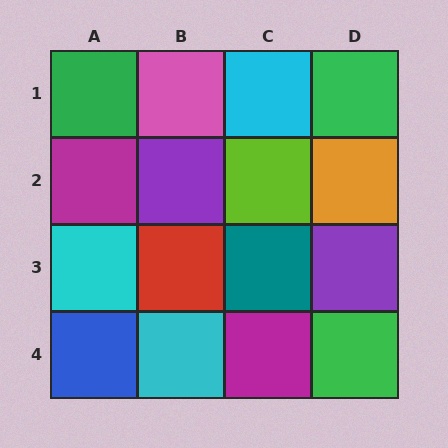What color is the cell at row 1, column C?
Cyan.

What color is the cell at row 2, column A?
Magenta.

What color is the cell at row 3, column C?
Teal.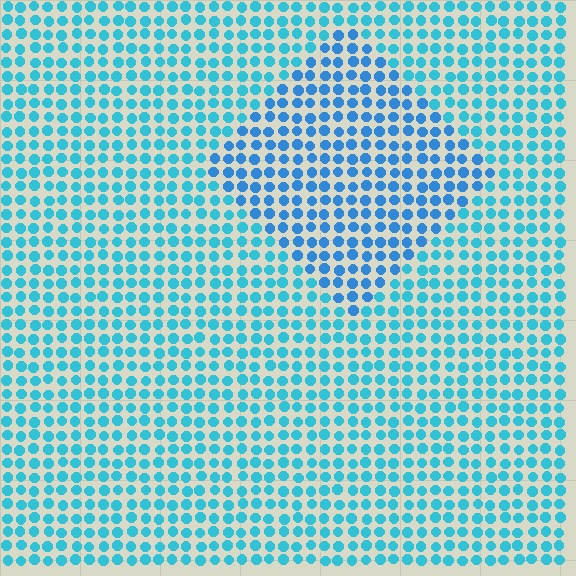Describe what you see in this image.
The image is filled with small cyan elements in a uniform arrangement. A diamond-shaped region is visible where the elements are tinted to a slightly different hue, forming a subtle color boundary.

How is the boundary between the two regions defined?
The boundary is defined purely by a slight shift in hue (about 21 degrees). Spacing, size, and orientation are identical on both sides.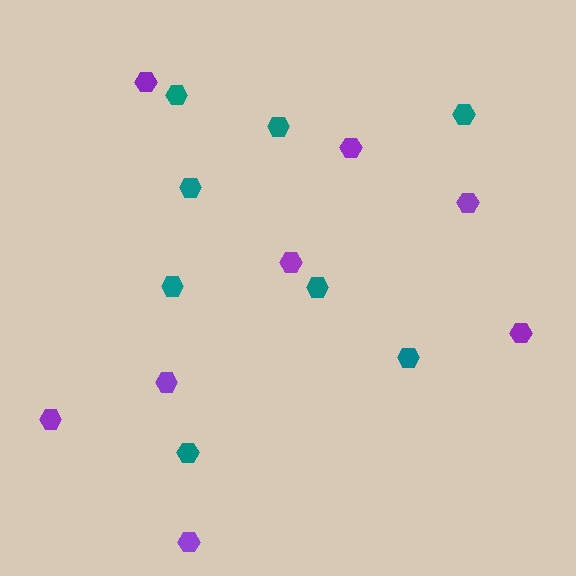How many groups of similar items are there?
There are 2 groups: one group of teal hexagons (8) and one group of purple hexagons (8).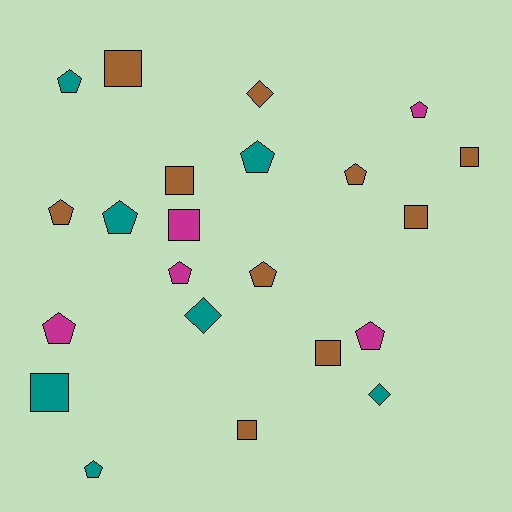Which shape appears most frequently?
Pentagon, with 11 objects.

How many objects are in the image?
There are 22 objects.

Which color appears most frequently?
Brown, with 10 objects.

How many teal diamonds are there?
There are 2 teal diamonds.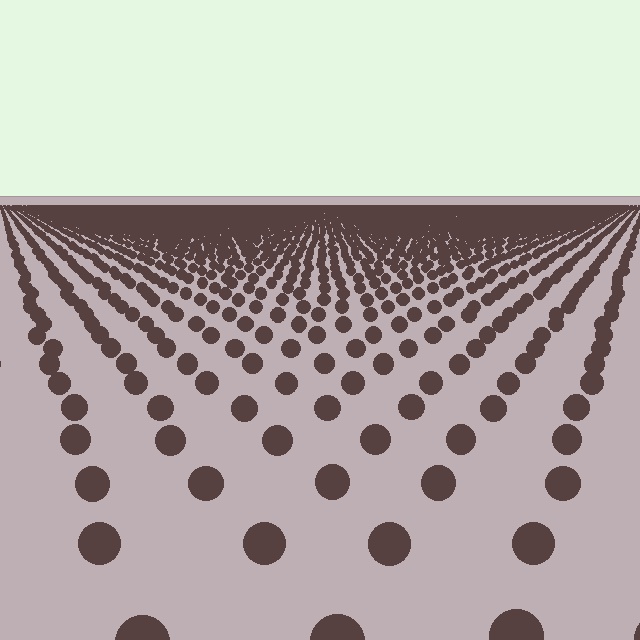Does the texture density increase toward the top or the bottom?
Density increases toward the top.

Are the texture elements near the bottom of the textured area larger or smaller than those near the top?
Larger. Near the bottom, elements are closer to the viewer and appear at a bigger on-screen size.